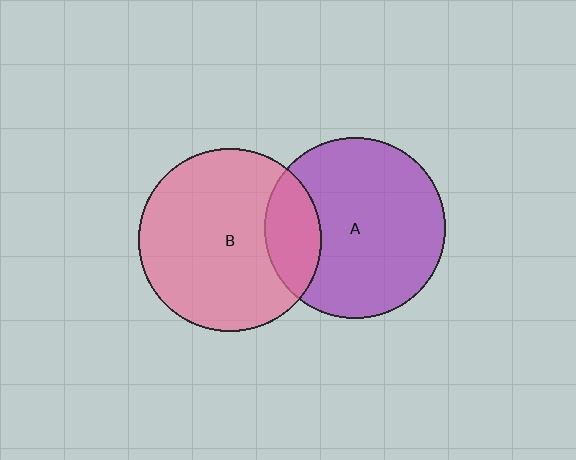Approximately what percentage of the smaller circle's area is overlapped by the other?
Approximately 20%.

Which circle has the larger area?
Circle B (pink).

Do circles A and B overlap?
Yes.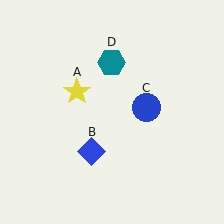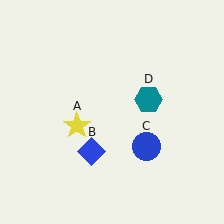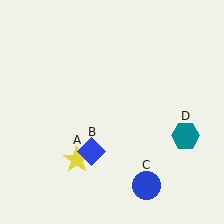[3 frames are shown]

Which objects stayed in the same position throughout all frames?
Blue diamond (object B) remained stationary.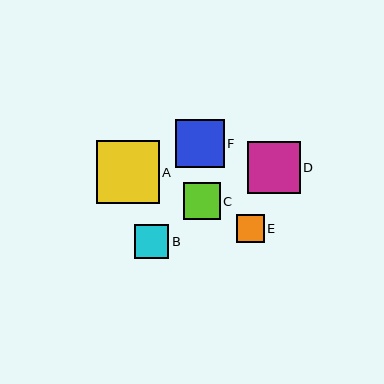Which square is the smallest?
Square E is the smallest with a size of approximately 28 pixels.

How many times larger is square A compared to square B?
Square A is approximately 1.9 times the size of square B.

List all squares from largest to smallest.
From largest to smallest: A, D, F, C, B, E.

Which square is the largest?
Square A is the largest with a size of approximately 63 pixels.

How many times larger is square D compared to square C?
Square D is approximately 1.4 times the size of square C.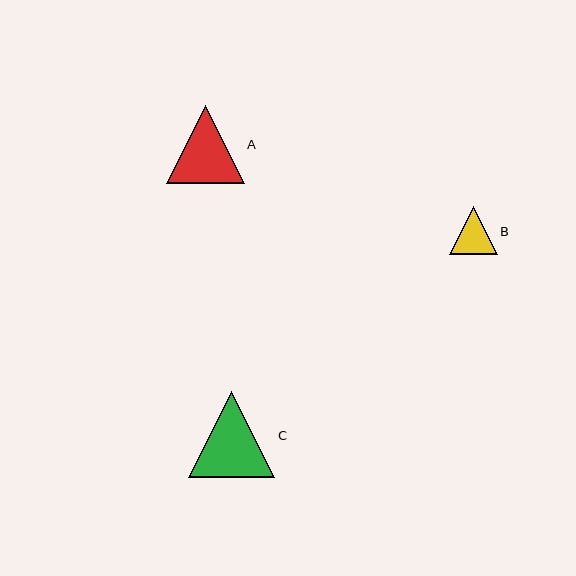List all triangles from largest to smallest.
From largest to smallest: C, A, B.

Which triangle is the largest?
Triangle C is the largest with a size of approximately 86 pixels.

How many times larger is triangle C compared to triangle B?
Triangle C is approximately 1.8 times the size of triangle B.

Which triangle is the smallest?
Triangle B is the smallest with a size of approximately 48 pixels.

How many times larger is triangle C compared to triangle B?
Triangle C is approximately 1.8 times the size of triangle B.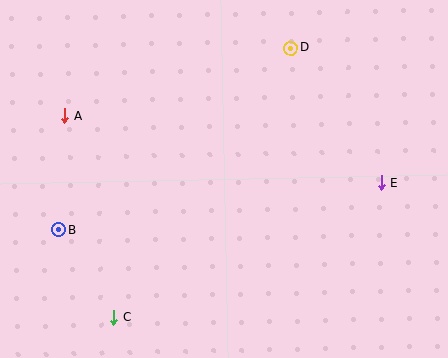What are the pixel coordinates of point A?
Point A is at (65, 116).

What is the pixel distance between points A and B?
The distance between A and B is 115 pixels.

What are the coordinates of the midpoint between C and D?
The midpoint between C and D is at (202, 183).